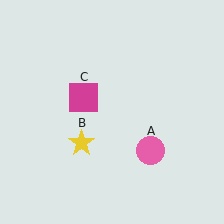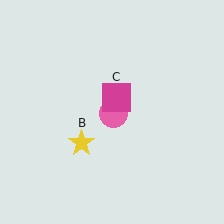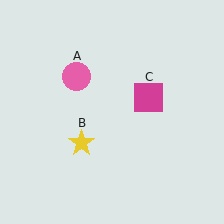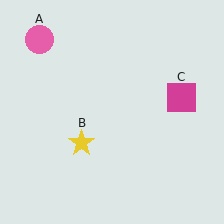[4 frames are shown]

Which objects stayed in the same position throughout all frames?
Yellow star (object B) remained stationary.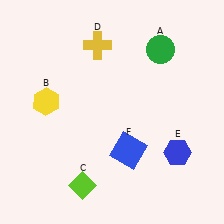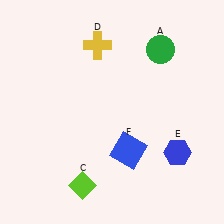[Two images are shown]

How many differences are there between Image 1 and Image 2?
There is 1 difference between the two images.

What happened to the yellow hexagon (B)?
The yellow hexagon (B) was removed in Image 2. It was in the top-left area of Image 1.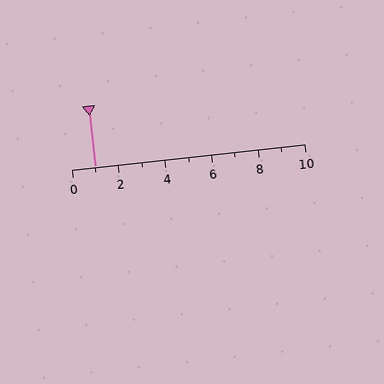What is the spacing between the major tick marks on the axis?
The major ticks are spaced 2 apart.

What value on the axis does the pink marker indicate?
The marker indicates approximately 1.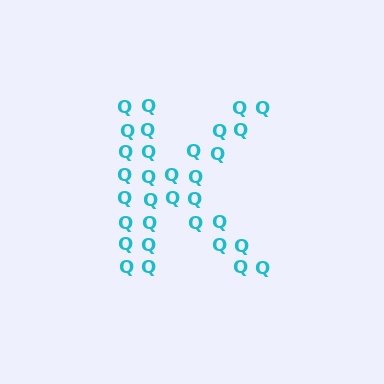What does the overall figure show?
The overall figure shows the letter K.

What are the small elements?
The small elements are letter Q's.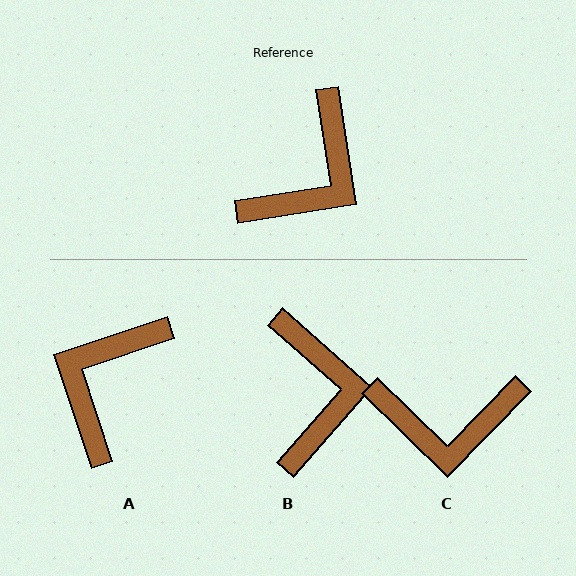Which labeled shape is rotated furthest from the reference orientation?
A, about 171 degrees away.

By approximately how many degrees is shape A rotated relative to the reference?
Approximately 171 degrees clockwise.